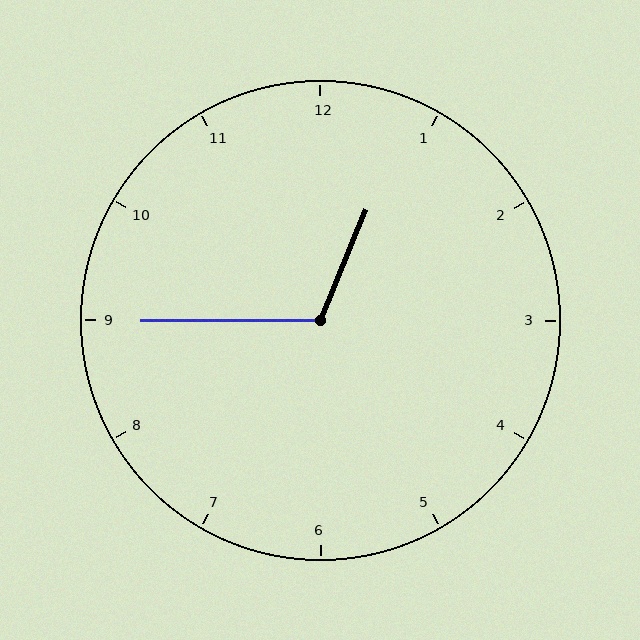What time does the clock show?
12:45.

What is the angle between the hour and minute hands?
Approximately 112 degrees.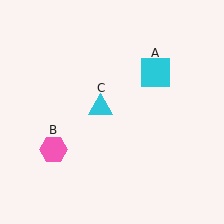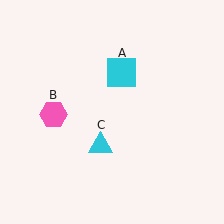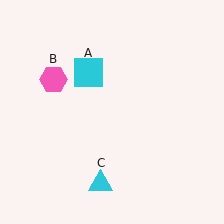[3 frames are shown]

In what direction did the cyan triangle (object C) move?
The cyan triangle (object C) moved down.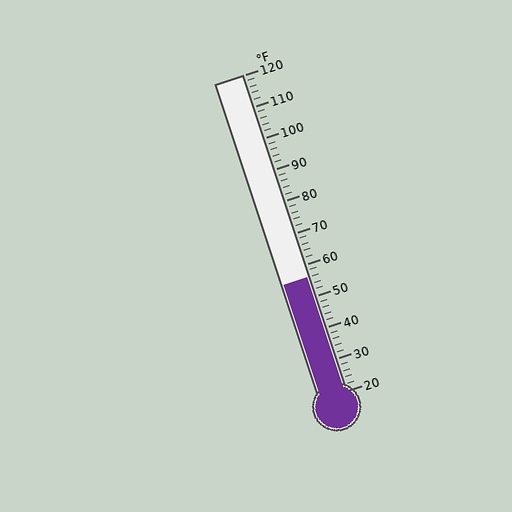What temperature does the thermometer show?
The thermometer shows approximately 56°F.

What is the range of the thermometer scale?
The thermometer scale ranges from 20°F to 120°F.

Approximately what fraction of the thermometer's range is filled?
The thermometer is filled to approximately 35% of its range.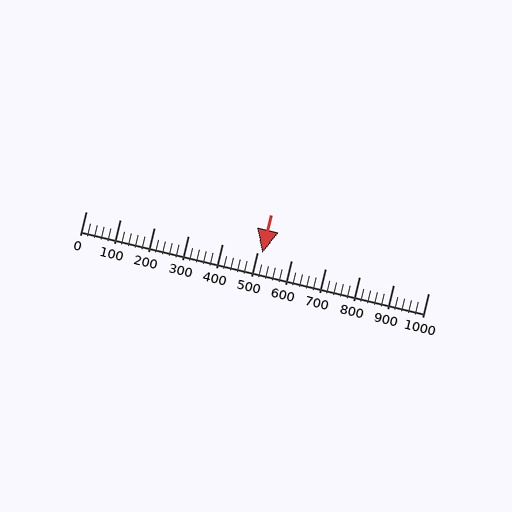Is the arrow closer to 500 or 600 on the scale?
The arrow is closer to 500.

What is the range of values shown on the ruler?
The ruler shows values from 0 to 1000.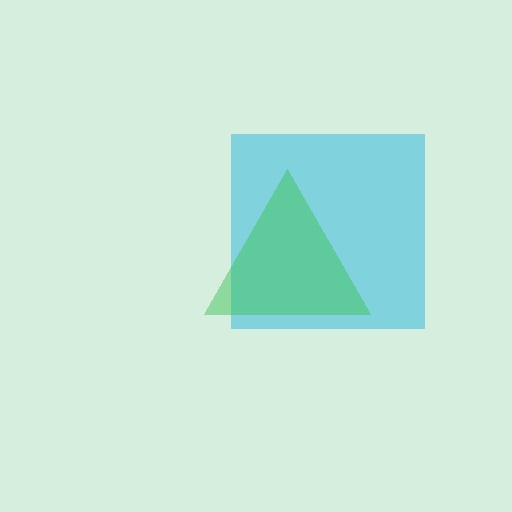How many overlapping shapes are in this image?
There are 2 overlapping shapes in the image.